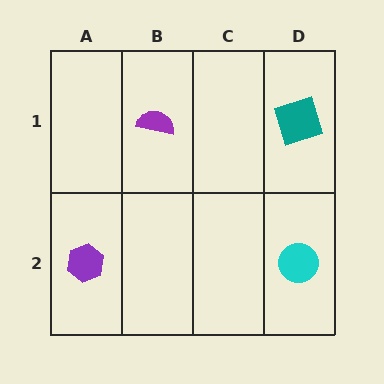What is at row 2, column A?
A purple hexagon.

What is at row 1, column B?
A purple semicircle.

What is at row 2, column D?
A cyan circle.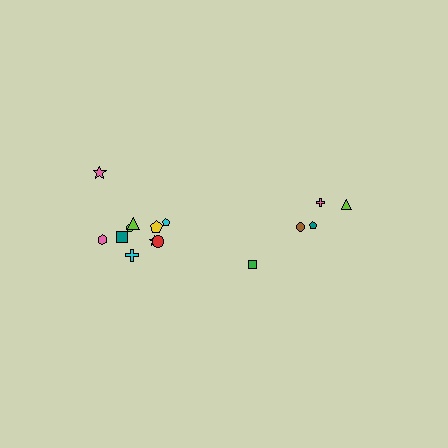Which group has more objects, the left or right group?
The left group.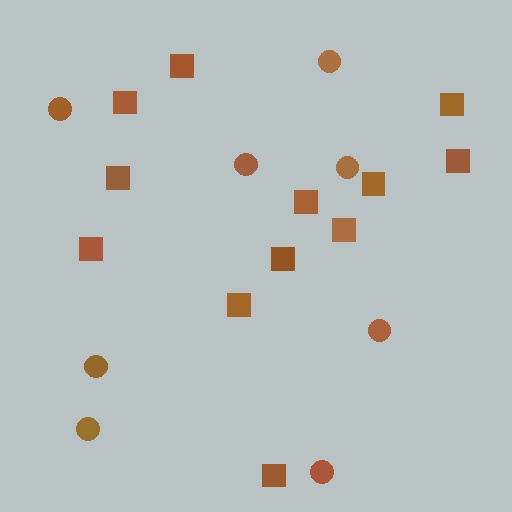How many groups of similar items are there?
There are 2 groups: one group of circles (8) and one group of squares (12).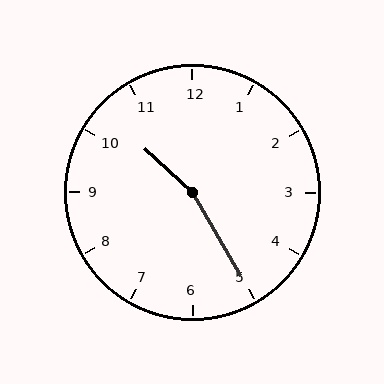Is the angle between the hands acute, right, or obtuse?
It is obtuse.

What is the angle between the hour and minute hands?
Approximately 162 degrees.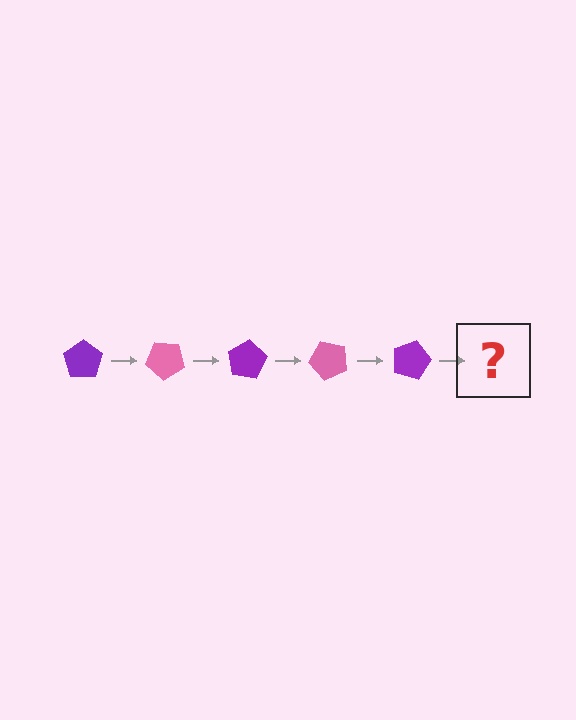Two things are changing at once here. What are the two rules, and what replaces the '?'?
The two rules are that it rotates 40 degrees each step and the color cycles through purple and pink. The '?' should be a pink pentagon, rotated 200 degrees from the start.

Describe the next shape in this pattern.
It should be a pink pentagon, rotated 200 degrees from the start.